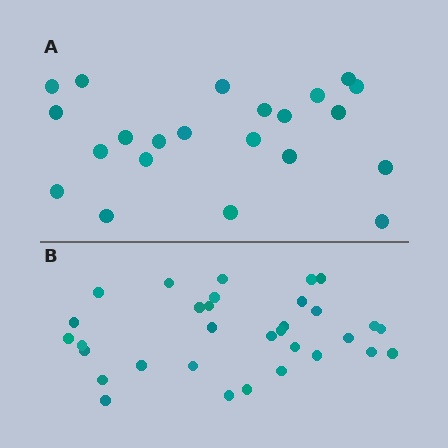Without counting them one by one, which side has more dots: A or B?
Region B (the bottom region) has more dots.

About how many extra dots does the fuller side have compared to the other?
Region B has roughly 10 or so more dots than region A.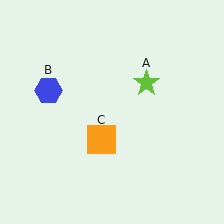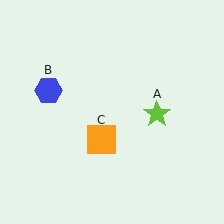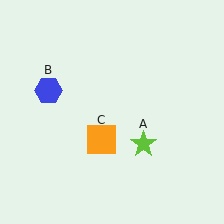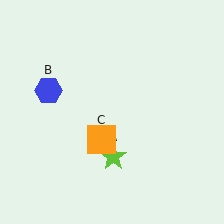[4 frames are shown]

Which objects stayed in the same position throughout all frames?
Blue hexagon (object B) and orange square (object C) remained stationary.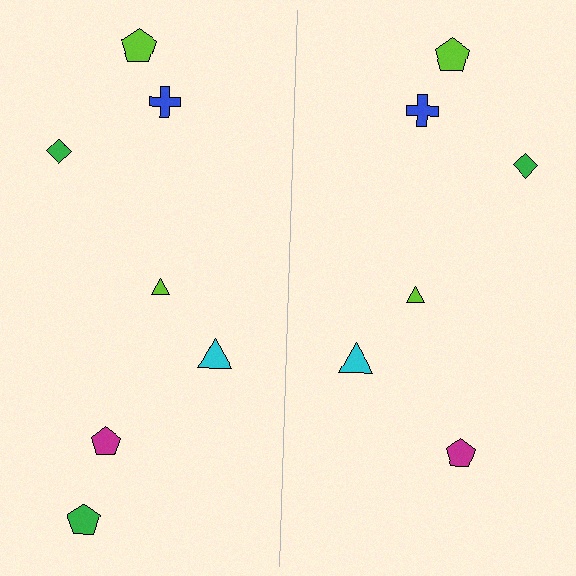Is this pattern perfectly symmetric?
No, the pattern is not perfectly symmetric. A green pentagon is missing from the right side.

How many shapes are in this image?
There are 13 shapes in this image.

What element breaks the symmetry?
A green pentagon is missing from the right side.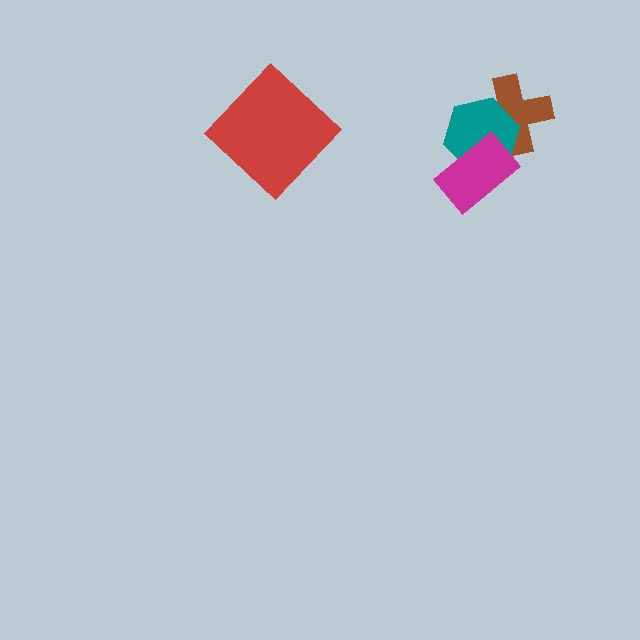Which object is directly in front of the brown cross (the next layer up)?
The teal hexagon is directly in front of the brown cross.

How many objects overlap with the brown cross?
2 objects overlap with the brown cross.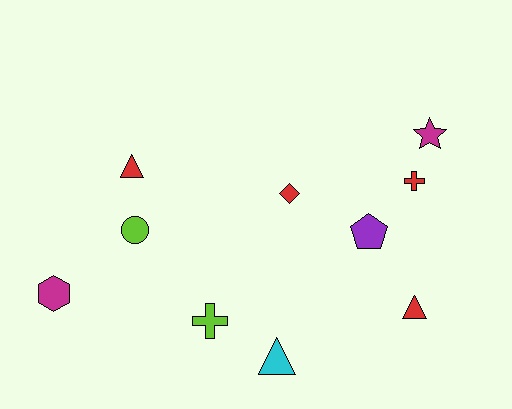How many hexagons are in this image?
There is 1 hexagon.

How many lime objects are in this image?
There are 2 lime objects.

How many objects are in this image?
There are 10 objects.